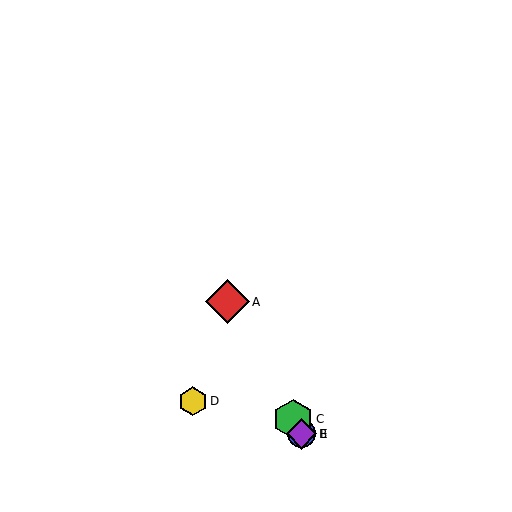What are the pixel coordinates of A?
Object A is at (227, 302).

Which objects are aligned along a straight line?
Objects A, B, C, E are aligned along a straight line.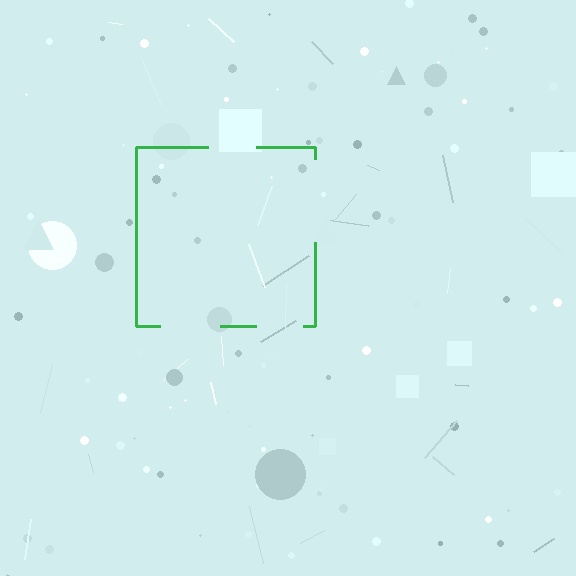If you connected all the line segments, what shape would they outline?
They would outline a square.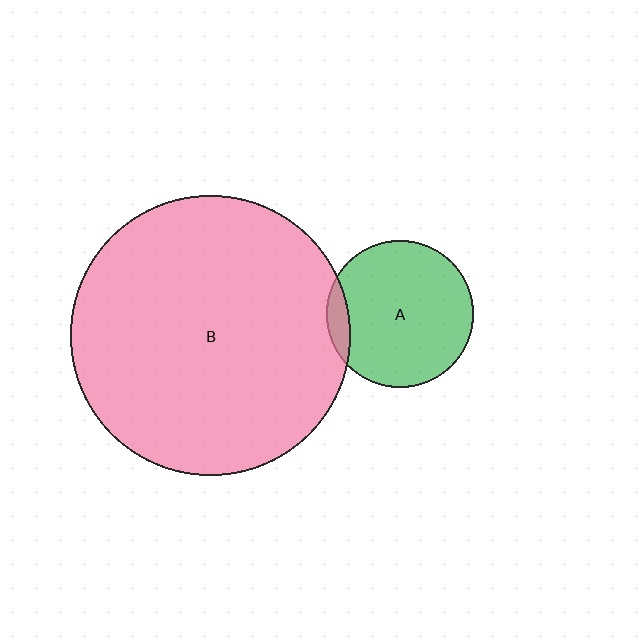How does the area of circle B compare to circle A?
Approximately 3.6 times.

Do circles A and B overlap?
Yes.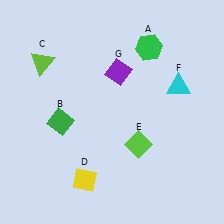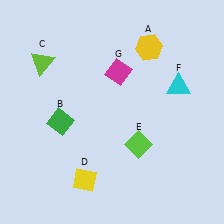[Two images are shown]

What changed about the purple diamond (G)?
In Image 1, G is purple. In Image 2, it changed to magenta.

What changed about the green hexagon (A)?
In Image 1, A is green. In Image 2, it changed to yellow.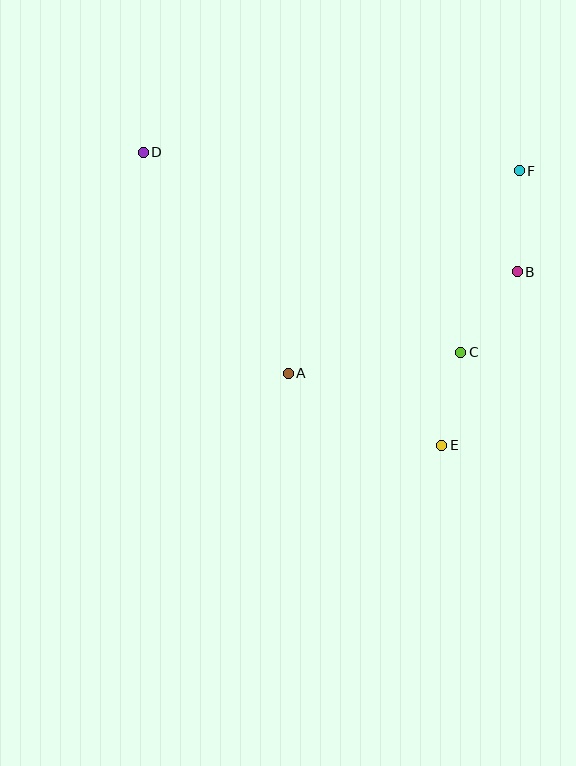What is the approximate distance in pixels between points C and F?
The distance between C and F is approximately 191 pixels.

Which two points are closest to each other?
Points C and E are closest to each other.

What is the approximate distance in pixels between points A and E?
The distance between A and E is approximately 169 pixels.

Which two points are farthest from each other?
Points D and E are farthest from each other.